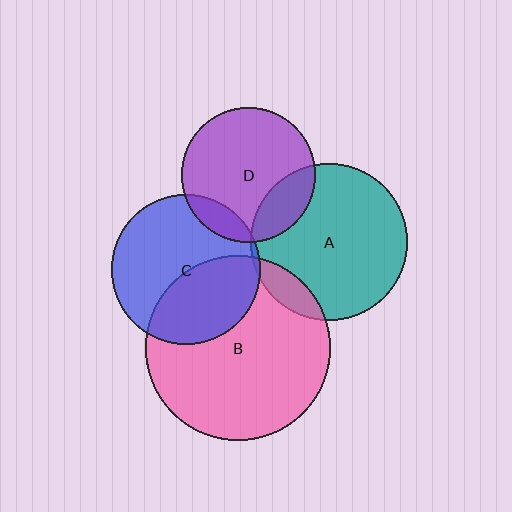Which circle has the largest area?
Circle B (pink).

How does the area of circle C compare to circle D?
Approximately 1.2 times.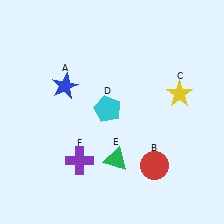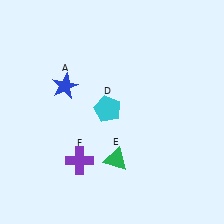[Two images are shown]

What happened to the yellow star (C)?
The yellow star (C) was removed in Image 2. It was in the top-right area of Image 1.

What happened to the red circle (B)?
The red circle (B) was removed in Image 2. It was in the bottom-right area of Image 1.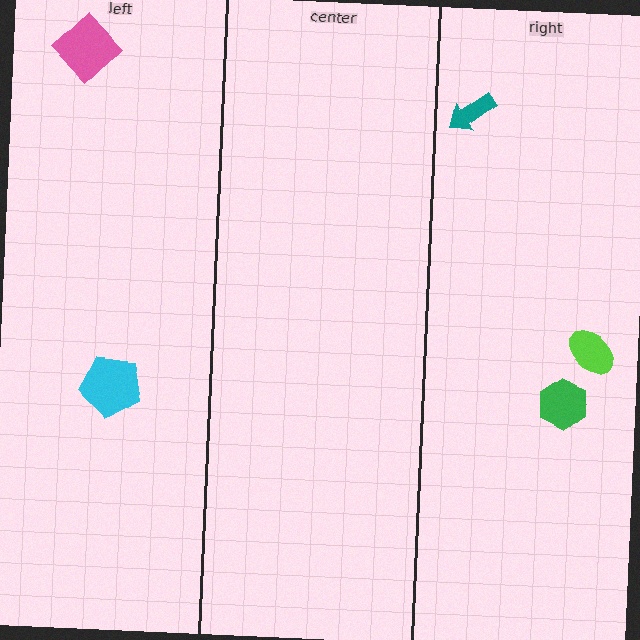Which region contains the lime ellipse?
The right region.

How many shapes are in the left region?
2.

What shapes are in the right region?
The teal arrow, the lime ellipse, the green hexagon.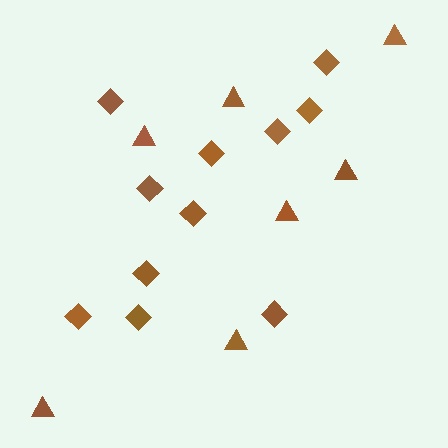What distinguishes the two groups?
There are 2 groups: one group of diamonds (11) and one group of triangles (7).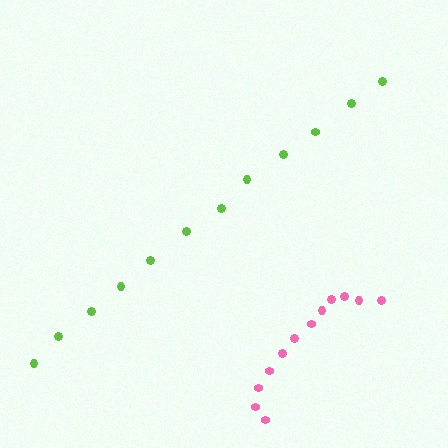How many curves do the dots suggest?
There are 2 distinct paths.